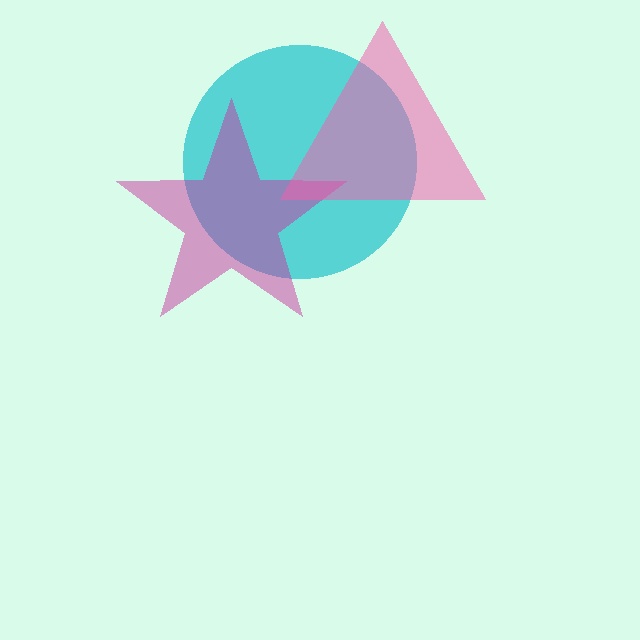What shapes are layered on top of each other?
The layered shapes are: a cyan circle, a magenta star, a pink triangle.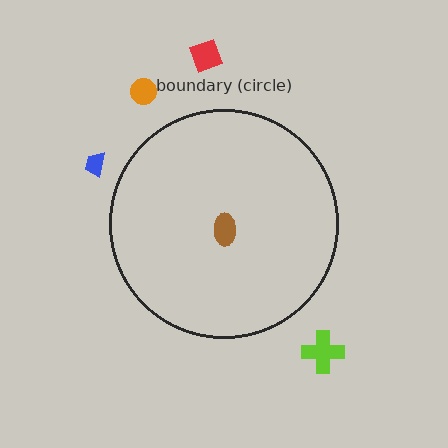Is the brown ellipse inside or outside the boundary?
Inside.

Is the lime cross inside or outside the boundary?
Outside.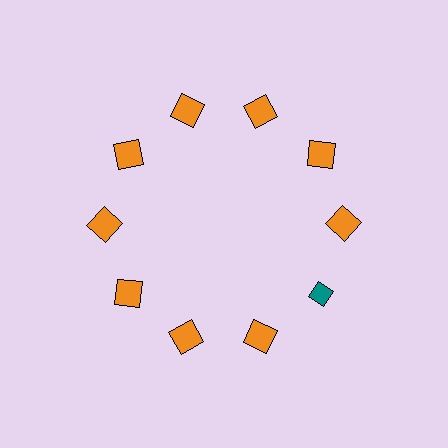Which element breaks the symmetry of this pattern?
The teal diamond at roughly the 4 o'clock position breaks the symmetry. All other shapes are orange squares.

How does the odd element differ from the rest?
It differs in both color (teal instead of orange) and shape (diamond instead of square).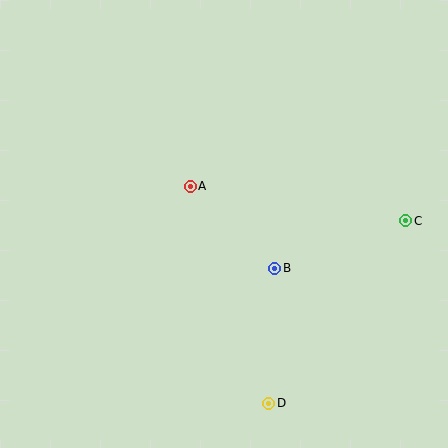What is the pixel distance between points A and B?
The distance between A and B is 118 pixels.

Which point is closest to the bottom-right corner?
Point D is closest to the bottom-right corner.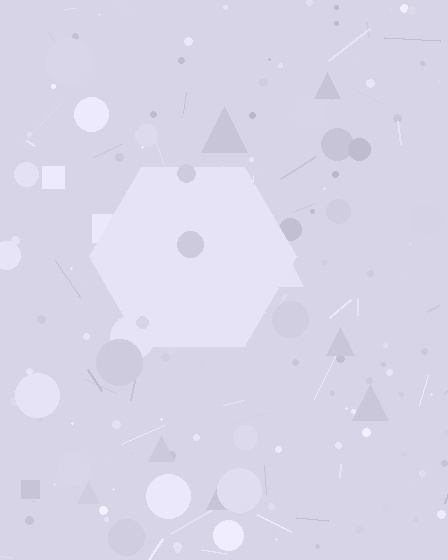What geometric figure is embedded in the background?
A hexagon is embedded in the background.